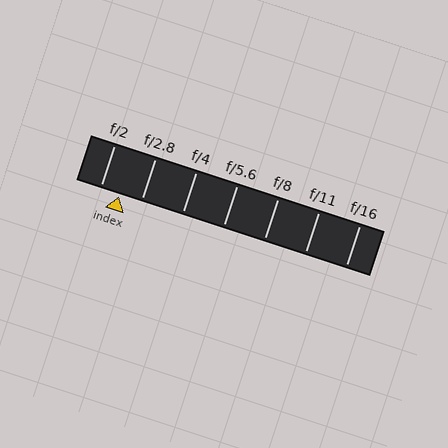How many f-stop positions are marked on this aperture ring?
There are 7 f-stop positions marked.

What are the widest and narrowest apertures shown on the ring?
The widest aperture shown is f/2 and the narrowest is f/16.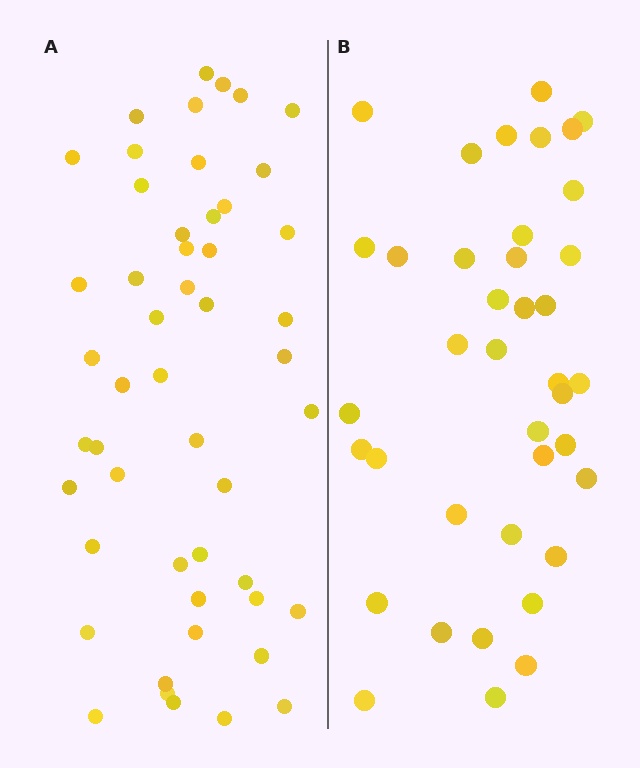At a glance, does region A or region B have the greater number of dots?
Region A (the left region) has more dots.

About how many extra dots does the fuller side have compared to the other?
Region A has roughly 12 or so more dots than region B.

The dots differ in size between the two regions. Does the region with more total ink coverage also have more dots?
No. Region B has more total ink coverage because its dots are larger, but region A actually contains more individual dots. Total area can be misleading — the number of items is what matters here.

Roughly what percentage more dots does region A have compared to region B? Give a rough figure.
About 30% more.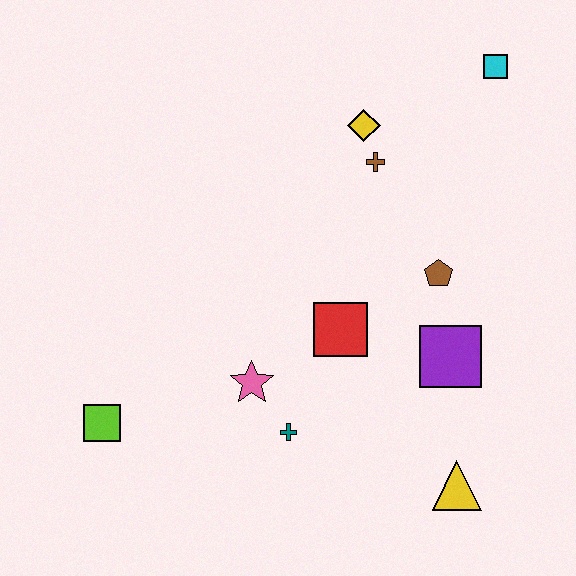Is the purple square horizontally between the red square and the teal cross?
No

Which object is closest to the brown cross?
The yellow diamond is closest to the brown cross.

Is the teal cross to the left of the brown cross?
Yes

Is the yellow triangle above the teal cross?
No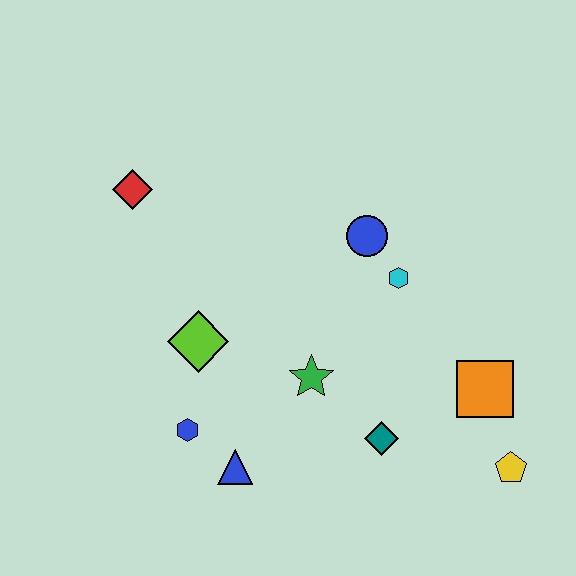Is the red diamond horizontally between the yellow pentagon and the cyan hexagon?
No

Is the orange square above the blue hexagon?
Yes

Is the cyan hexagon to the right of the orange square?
No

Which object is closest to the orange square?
The yellow pentagon is closest to the orange square.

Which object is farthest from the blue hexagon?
The yellow pentagon is farthest from the blue hexagon.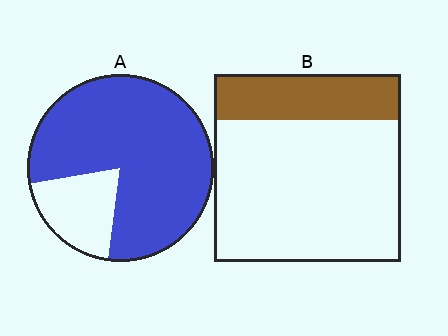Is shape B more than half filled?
No.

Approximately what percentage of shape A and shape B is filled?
A is approximately 80% and B is approximately 25%.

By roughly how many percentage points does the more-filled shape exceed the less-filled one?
By roughly 55 percentage points (A over B).